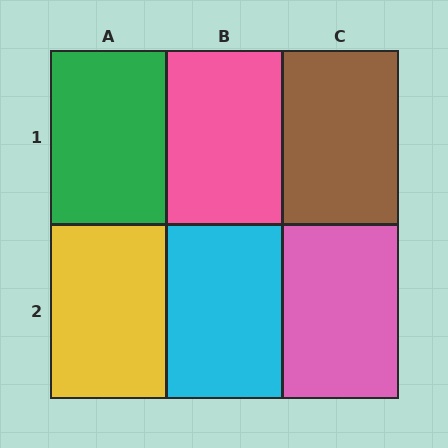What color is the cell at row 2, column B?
Cyan.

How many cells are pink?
2 cells are pink.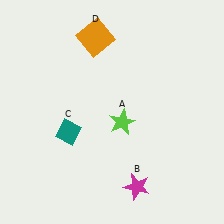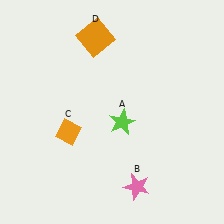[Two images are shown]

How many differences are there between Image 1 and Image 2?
There are 2 differences between the two images.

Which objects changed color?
B changed from magenta to pink. C changed from teal to orange.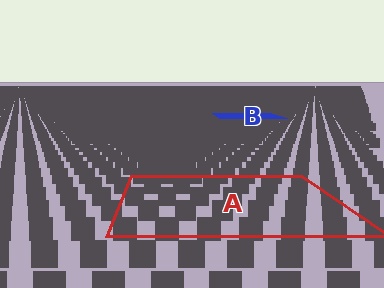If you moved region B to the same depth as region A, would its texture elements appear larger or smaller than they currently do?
They would appear larger. At a closer depth, the same texture elements are projected at a bigger on-screen size.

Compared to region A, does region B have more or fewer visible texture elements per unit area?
Region B has more texture elements per unit area — they are packed more densely because it is farther away.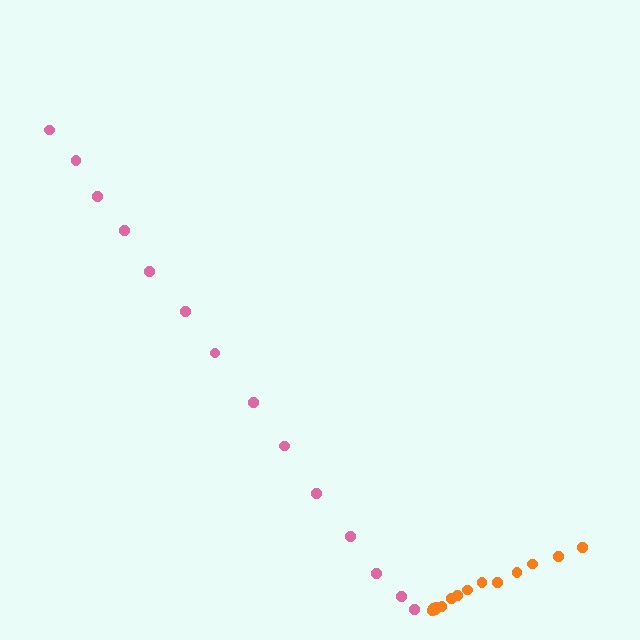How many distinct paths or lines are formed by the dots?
There are 2 distinct paths.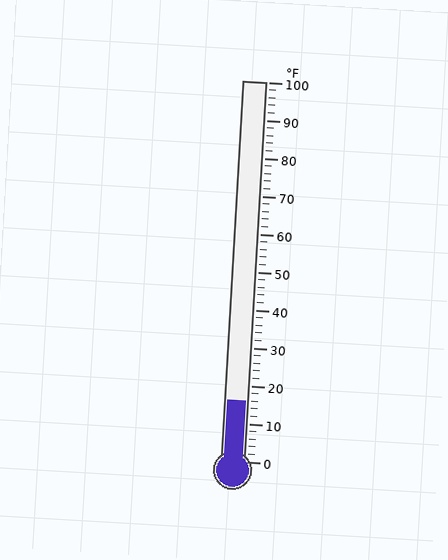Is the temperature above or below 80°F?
The temperature is below 80°F.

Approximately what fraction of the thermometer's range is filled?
The thermometer is filled to approximately 15% of its range.